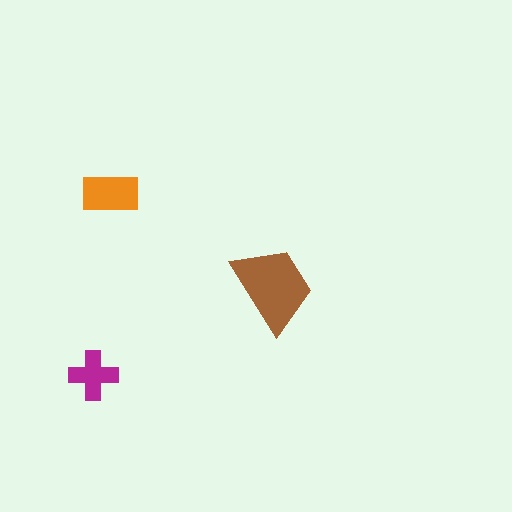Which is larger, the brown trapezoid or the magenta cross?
The brown trapezoid.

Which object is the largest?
The brown trapezoid.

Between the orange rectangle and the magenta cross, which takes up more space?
The orange rectangle.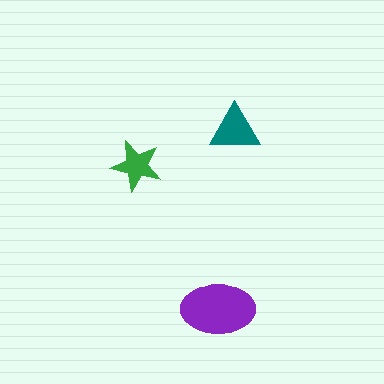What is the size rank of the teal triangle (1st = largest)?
2nd.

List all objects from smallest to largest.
The green star, the teal triangle, the purple ellipse.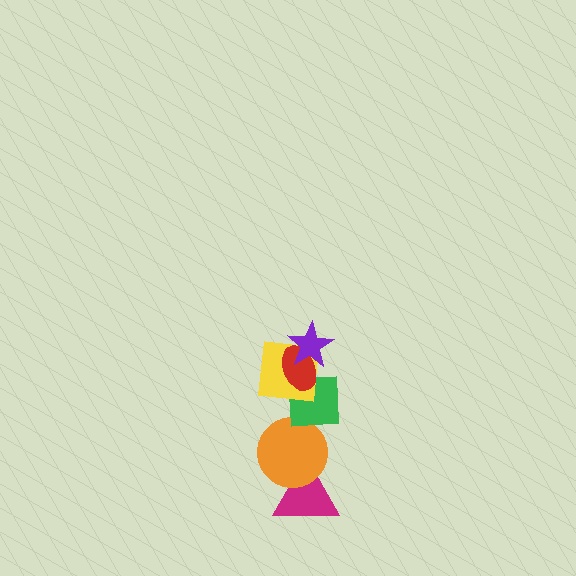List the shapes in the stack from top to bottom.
From top to bottom: the purple star, the red ellipse, the yellow square, the green square, the orange circle, the magenta triangle.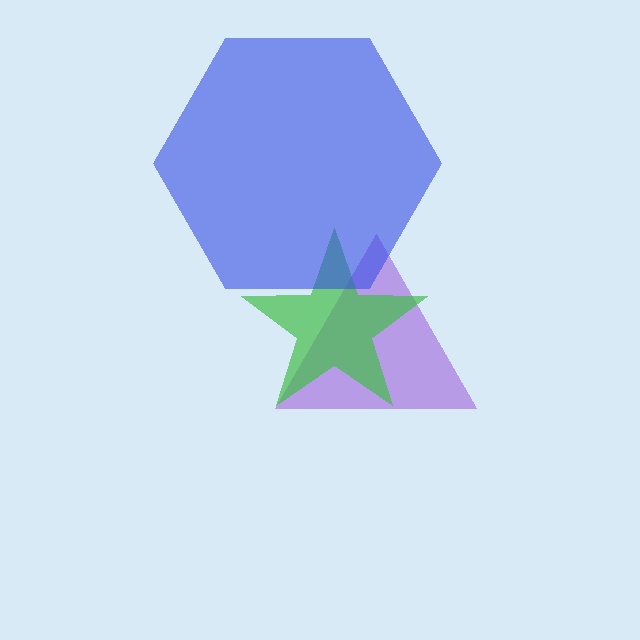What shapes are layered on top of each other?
The layered shapes are: a purple triangle, a green star, a blue hexagon.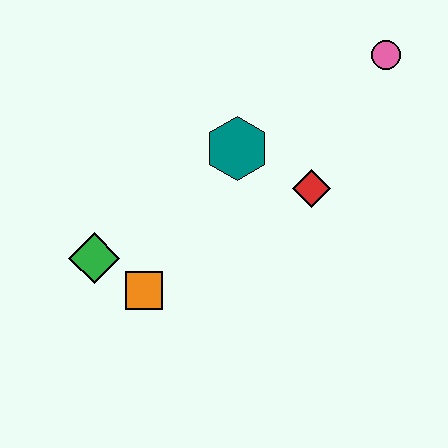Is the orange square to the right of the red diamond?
No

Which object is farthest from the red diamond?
The green diamond is farthest from the red diamond.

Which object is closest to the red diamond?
The teal hexagon is closest to the red diamond.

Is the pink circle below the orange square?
No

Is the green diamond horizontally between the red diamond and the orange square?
No